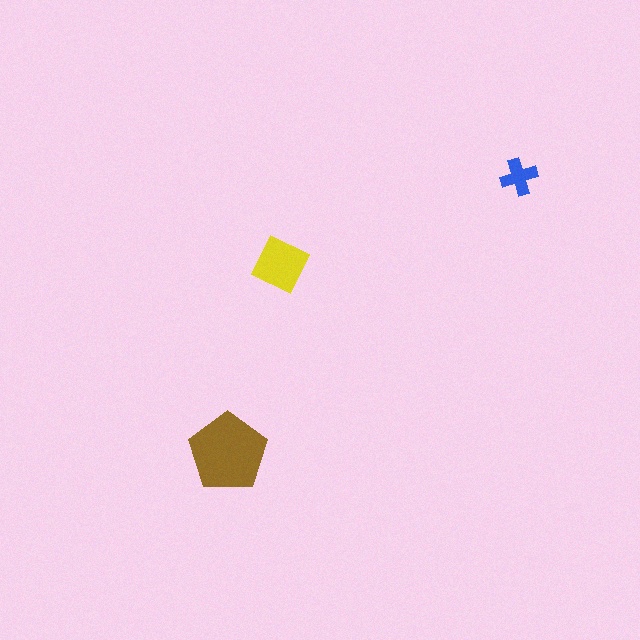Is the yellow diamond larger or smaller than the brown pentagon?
Smaller.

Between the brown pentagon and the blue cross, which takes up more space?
The brown pentagon.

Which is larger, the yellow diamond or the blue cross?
The yellow diamond.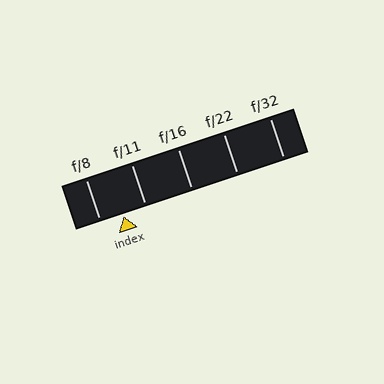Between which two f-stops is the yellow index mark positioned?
The index mark is between f/8 and f/11.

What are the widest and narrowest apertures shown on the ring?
The widest aperture shown is f/8 and the narrowest is f/32.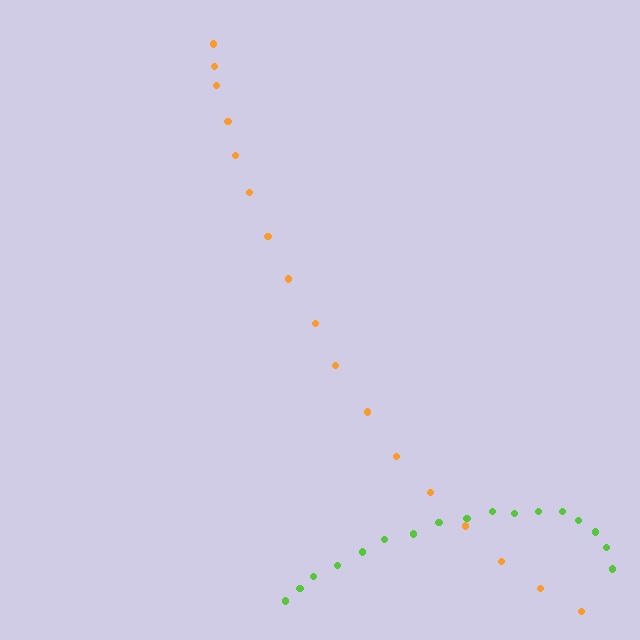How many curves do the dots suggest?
There are 2 distinct paths.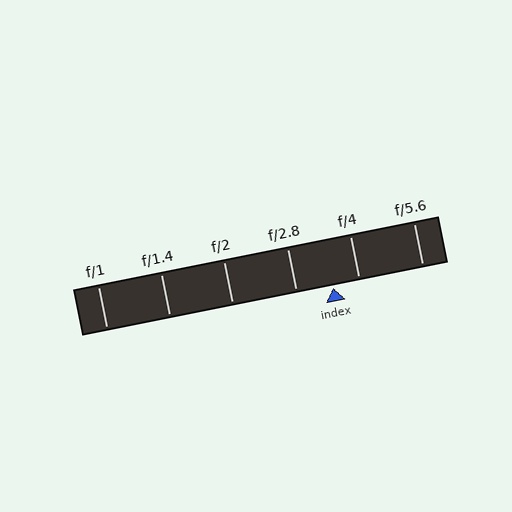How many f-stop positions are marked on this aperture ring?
There are 6 f-stop positions marked.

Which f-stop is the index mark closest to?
The index mark is closest to f/4.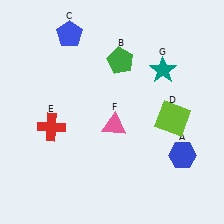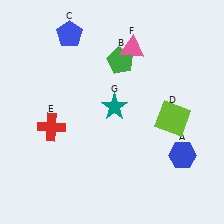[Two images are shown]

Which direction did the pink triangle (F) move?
The pink triangle (F) moved up.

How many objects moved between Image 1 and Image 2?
2 objects moved between the two images.